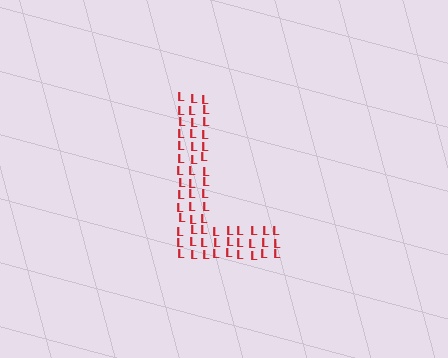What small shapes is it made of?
It is made of small letter L's.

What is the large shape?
The large shape is the letter L.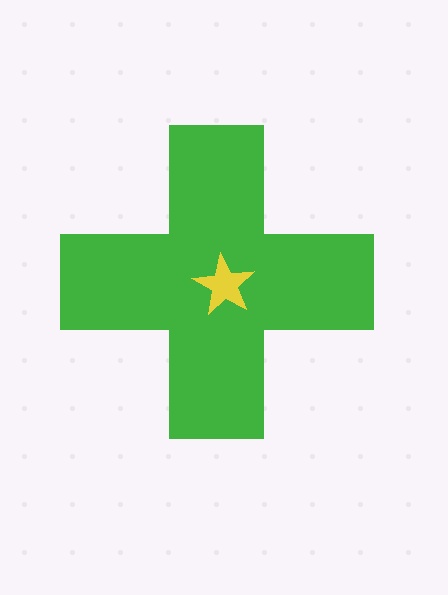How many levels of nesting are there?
2.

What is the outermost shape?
The green cross.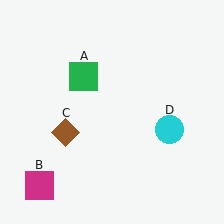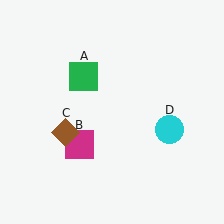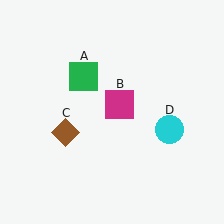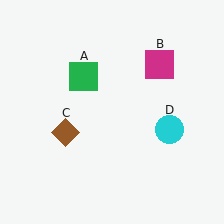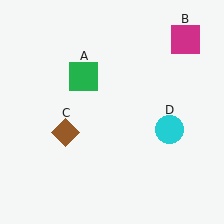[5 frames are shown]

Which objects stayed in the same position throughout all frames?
Green square (object A) and brown diamond (object C) and cyan circle (object D) remained stationary.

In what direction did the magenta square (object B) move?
The magenta square (object B) moved up and to the right.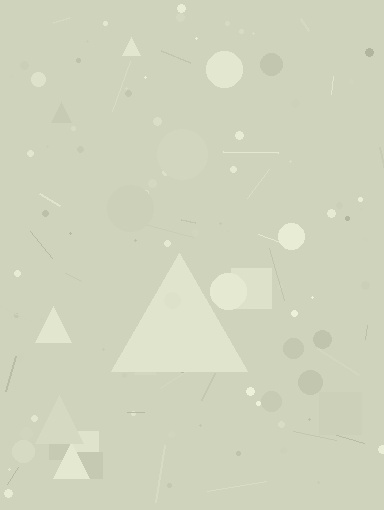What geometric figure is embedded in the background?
A triangle is embedded in the background.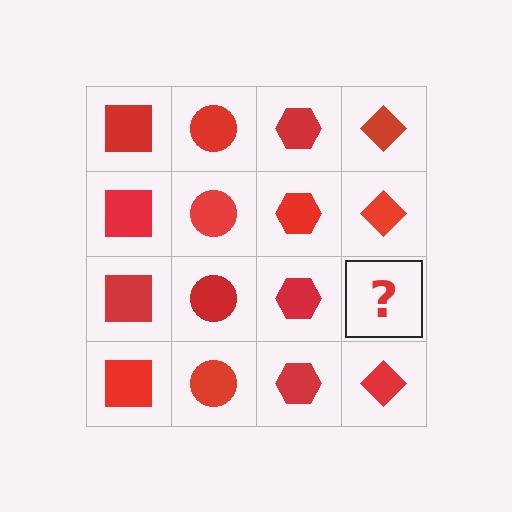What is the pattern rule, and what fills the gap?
The rule is that each column has a consistent shape. The gap should be filled with a red diamond.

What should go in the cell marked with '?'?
The missing cell should contain a red diamond.